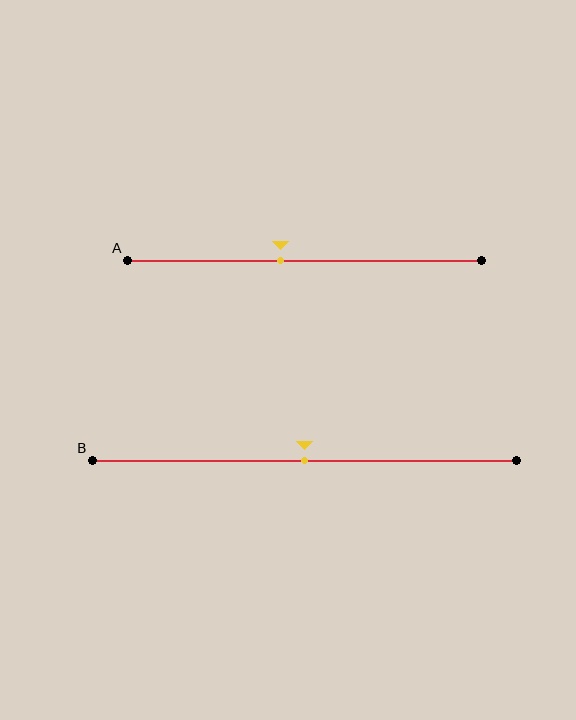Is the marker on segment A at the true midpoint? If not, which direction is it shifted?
No, the marker on segment A is shifted to the left by about 7% of the segment length.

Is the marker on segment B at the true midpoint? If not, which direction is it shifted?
Yes, the marker on segment B is at the true midpoint.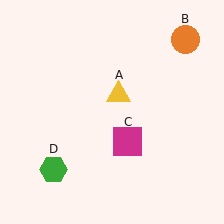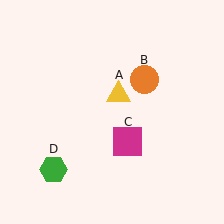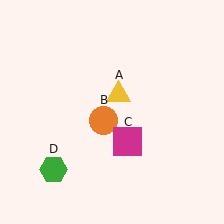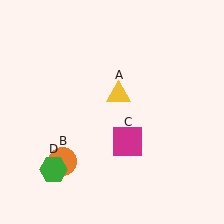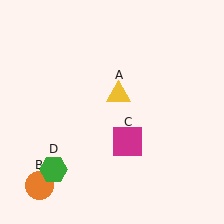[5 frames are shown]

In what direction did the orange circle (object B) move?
The orange circle (object B) moved down and to the left.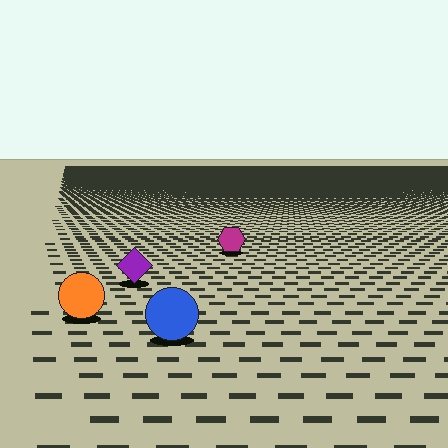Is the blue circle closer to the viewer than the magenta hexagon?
Yes. The blue circle is closer — you can tell from the texture gradient: the ground texture is coarser near it.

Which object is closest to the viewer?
The blue circle is closest. The texture marks near it are larger and more spread out.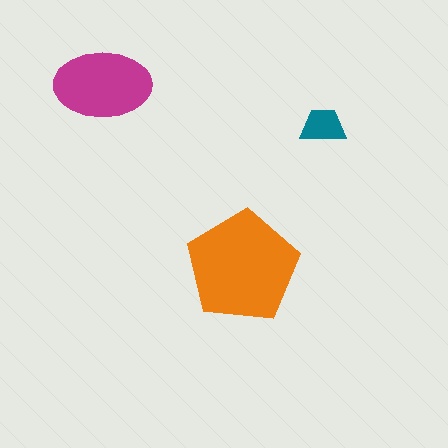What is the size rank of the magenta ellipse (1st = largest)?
2nd.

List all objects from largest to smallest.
The orange pentagon, the magenta ellipse, the teal trapezoid.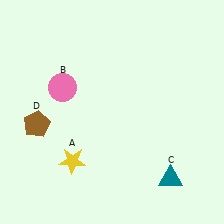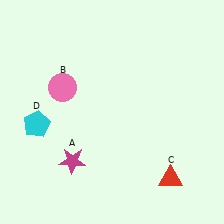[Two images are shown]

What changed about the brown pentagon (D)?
In Image 1, D is brown. In Image 2, it changed to cyan.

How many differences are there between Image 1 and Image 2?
There are 3 differences between the two images.